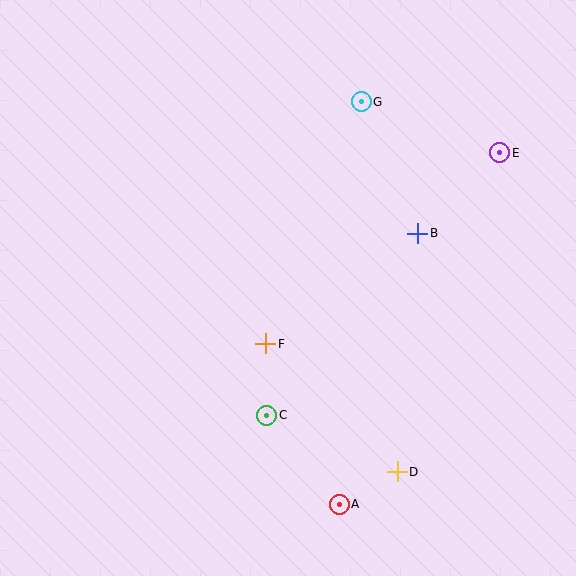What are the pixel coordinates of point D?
Point D is at (397, 472).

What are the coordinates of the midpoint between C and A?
The midpoint between C and A is at (303, 460).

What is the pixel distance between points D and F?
The distance between D and F is 184 pixels.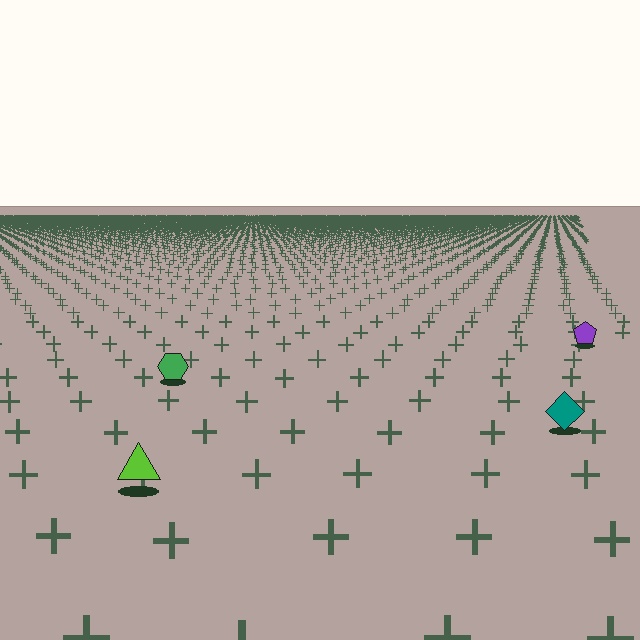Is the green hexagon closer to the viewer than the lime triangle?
No. The lime triangle is closer — you can tell from the texture gradient: the ground texture is coarser near it.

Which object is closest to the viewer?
The lime triangle is closest. The texture marks near it are larger and more spread out.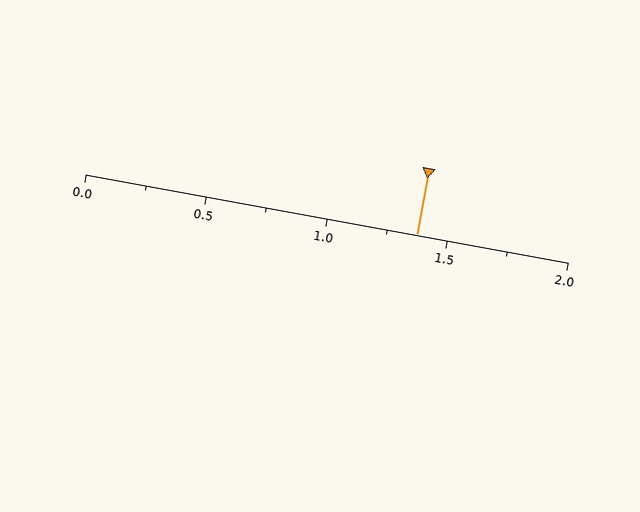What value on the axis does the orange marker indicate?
The marker indicates approximately 1.38.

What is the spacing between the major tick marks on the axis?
The major ticks are spaced 0.5 apart.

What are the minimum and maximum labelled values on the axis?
The axis runs from 0.0 to 2.0.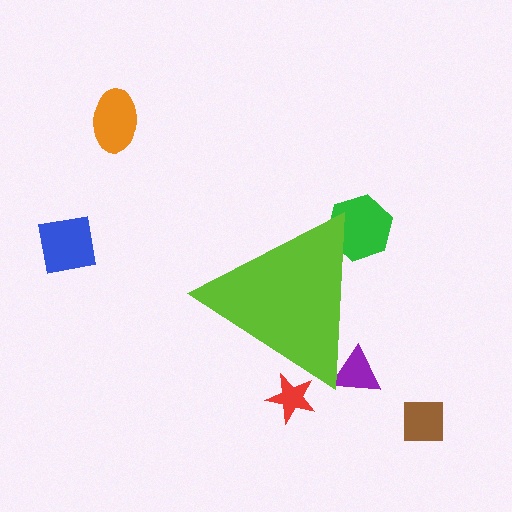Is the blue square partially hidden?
No, the blue square is fully visible.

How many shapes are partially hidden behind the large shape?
3 shapes are partially hidden.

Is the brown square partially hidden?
No, the brown square is fully visible.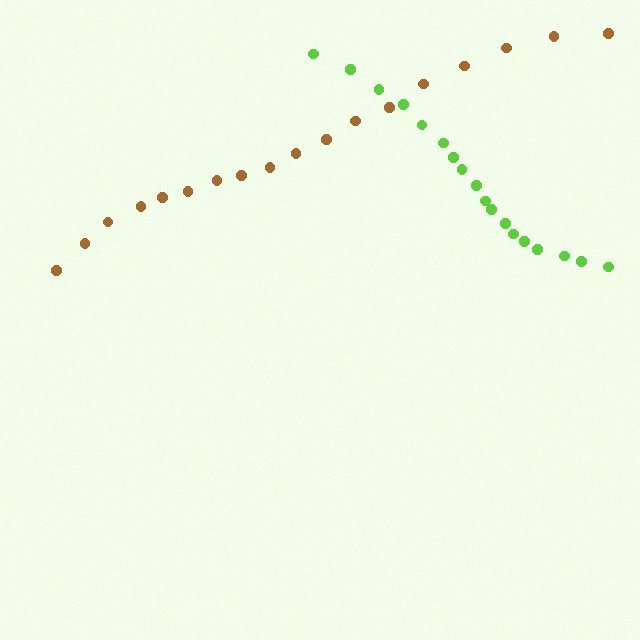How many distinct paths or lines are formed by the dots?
There are 2 distinct paths.